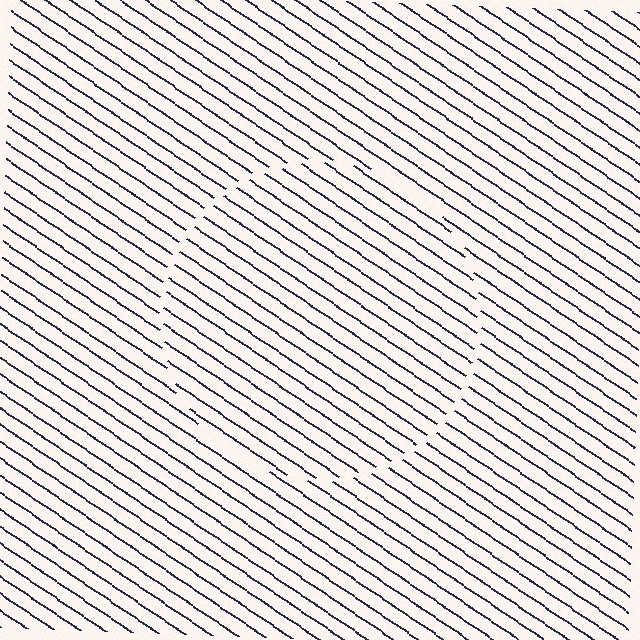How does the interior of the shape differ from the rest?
The interior of the shape contains the same grating, shifted by half a period — the contour is defined by the phase discontinuity where line-ends from the inner and outer gratings abut.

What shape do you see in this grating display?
An illusory circle. The interior of the shape contains the same grating, shifted by half a period — the contour is defined by the phase discontinuity where line-ends from the inner and outer gratings abut.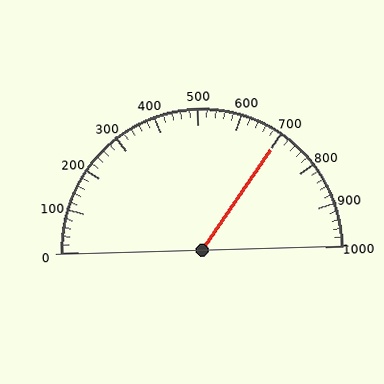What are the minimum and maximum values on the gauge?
The gauge ranges from 0 to 1000.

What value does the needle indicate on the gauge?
The needle indicates approximately 700.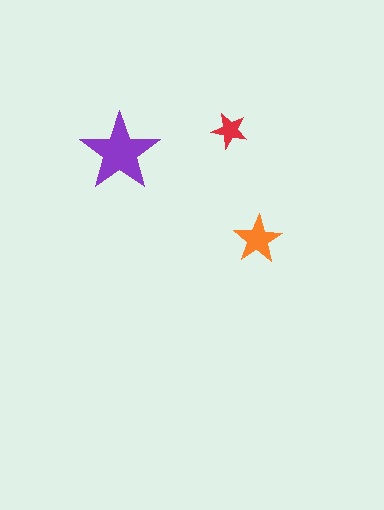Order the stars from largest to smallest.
the purple one, the orange one, the red one.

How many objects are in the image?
There are 3 objects in the image.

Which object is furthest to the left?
The purple star is leftmost.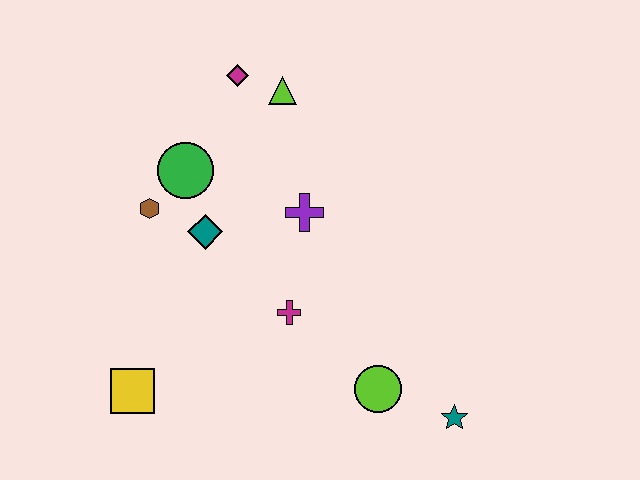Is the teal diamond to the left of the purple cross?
Yes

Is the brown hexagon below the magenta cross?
No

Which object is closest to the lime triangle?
The magenta diamond is closest to the lime triangle.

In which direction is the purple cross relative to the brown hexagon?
The purple cross is to the right of the brown hexagon.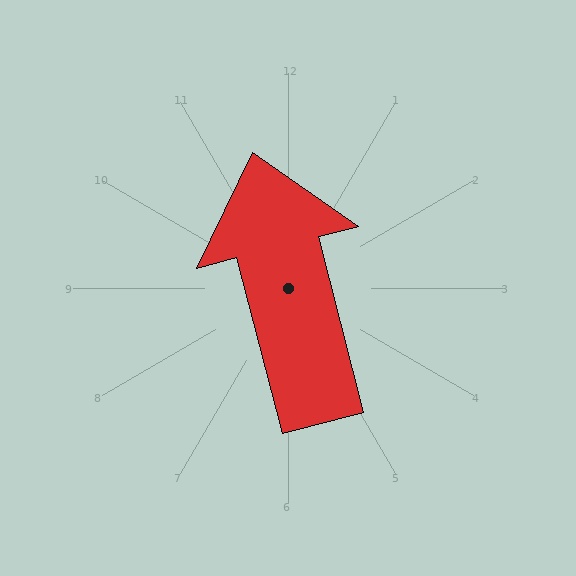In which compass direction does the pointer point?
North.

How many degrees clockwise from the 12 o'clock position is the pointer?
Approximately 345 degrees.